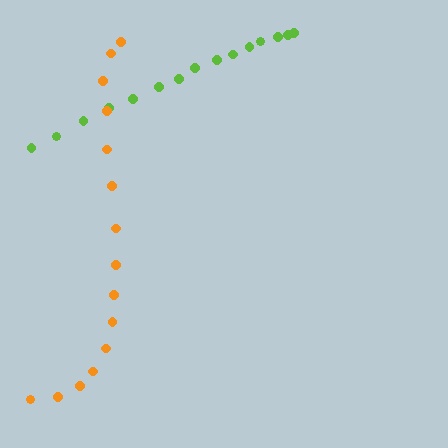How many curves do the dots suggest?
There are 2 distinct paths.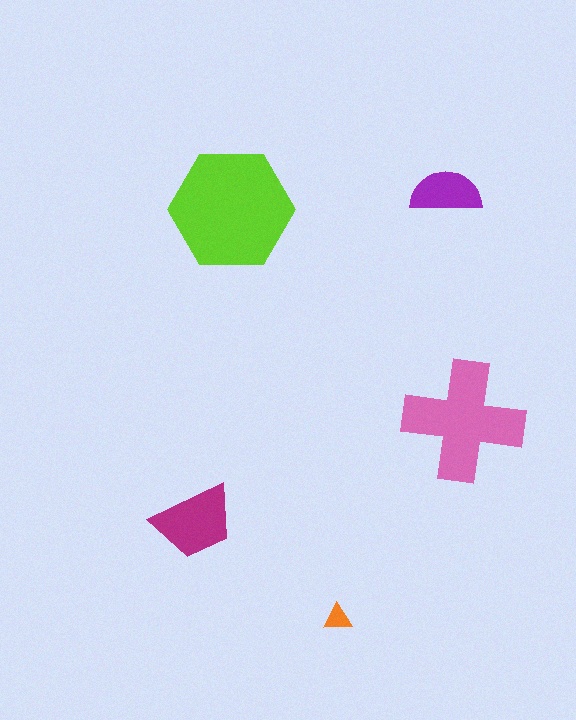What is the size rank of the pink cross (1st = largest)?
2nd.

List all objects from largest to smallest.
The lime hexagon, the pink cross, the magenta trapezoid, the purple semicircle, the orange triangle.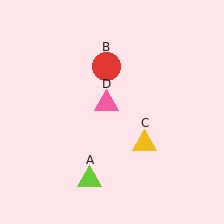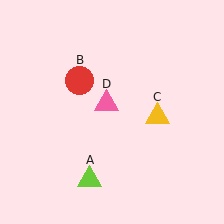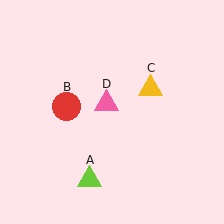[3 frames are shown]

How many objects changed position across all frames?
2 objects changed position: red circle (object B), yellow triangle (object C).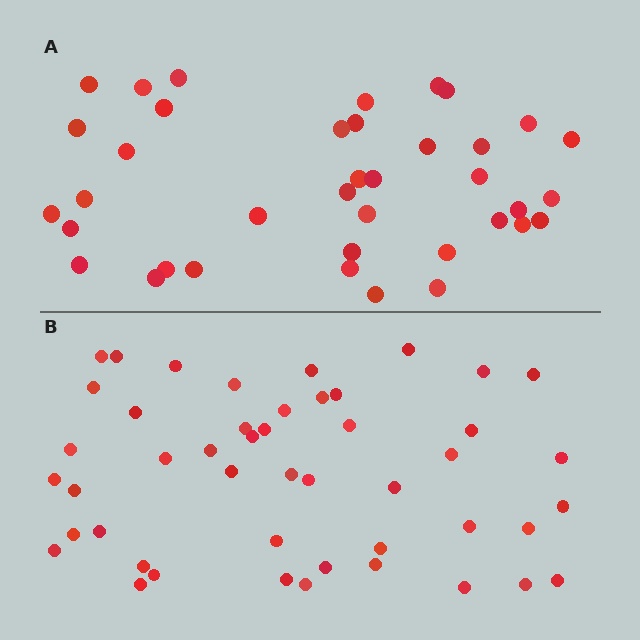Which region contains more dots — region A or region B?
Region B (the bottom region) has more dots.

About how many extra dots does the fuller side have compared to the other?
Region B has roughly 8 or so more dots than region A.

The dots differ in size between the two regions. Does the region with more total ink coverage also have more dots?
No. Region A has more total ink coverage because its dots are larger, but region B actually contains more individual dots. Total area can be misleading — the number of items is what matters here.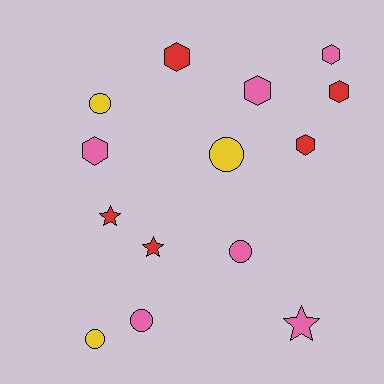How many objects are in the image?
There are 14 objects.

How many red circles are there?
There are no red circles.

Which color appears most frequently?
Pink, with 6 objects.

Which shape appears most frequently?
Hexagon, with 6 objects.